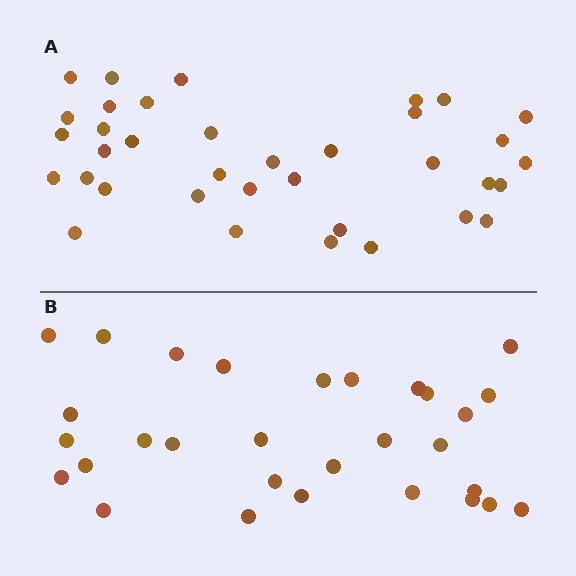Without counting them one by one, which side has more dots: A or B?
Region A (the top region) has more dots.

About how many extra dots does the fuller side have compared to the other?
Region A has about 6 more dots than region B.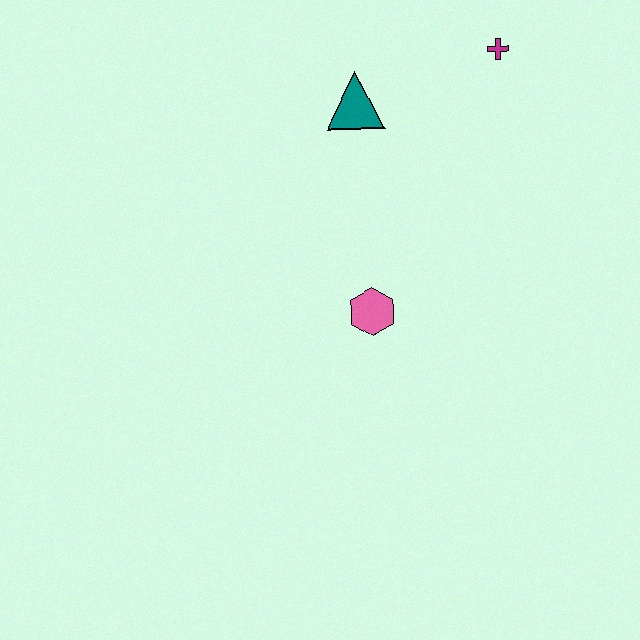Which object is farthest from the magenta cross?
The pink hexagon is farthest from the magenta cross.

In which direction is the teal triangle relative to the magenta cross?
The teal triangle is to the left of the magenta cross.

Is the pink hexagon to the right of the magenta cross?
No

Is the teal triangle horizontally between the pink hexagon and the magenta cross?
No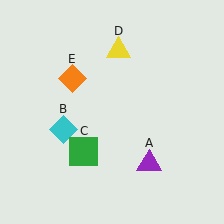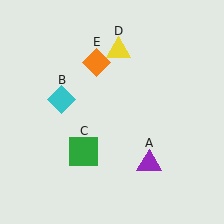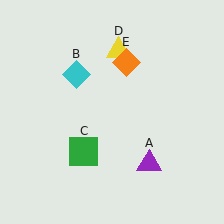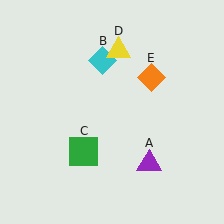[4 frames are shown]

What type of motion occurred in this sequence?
The cyan diamond (object B), orange diamond (object E) rotated clockwise around the center of the scene.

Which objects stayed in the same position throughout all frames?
Purple triangle (object A) and green square (object C) and yellow triangle (object D) remained stationary.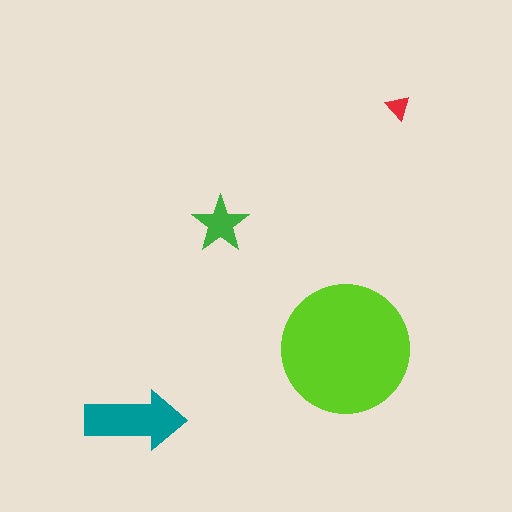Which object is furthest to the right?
The red triangle is rightmost.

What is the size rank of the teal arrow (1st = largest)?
2nd.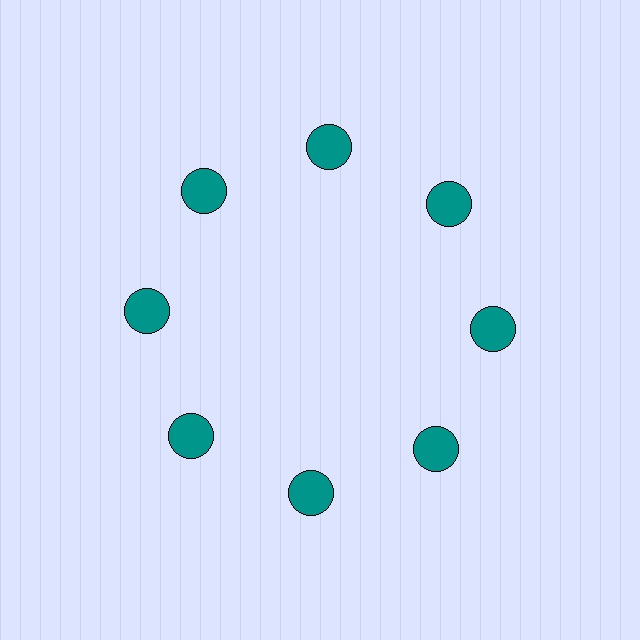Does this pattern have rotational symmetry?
Yes, this pattern has 8-fold rotational symmetry. It looks the same after rotating 45 degrees around the center.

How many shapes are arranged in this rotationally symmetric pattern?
There are 8 shapes, arranged in 8 groups of 1.